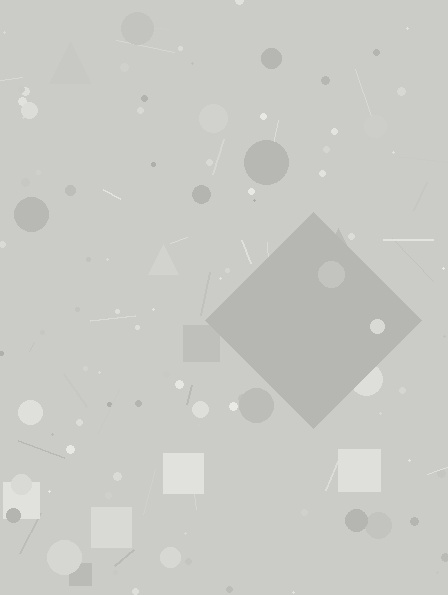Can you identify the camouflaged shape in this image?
The camouflaged shape is a diamond.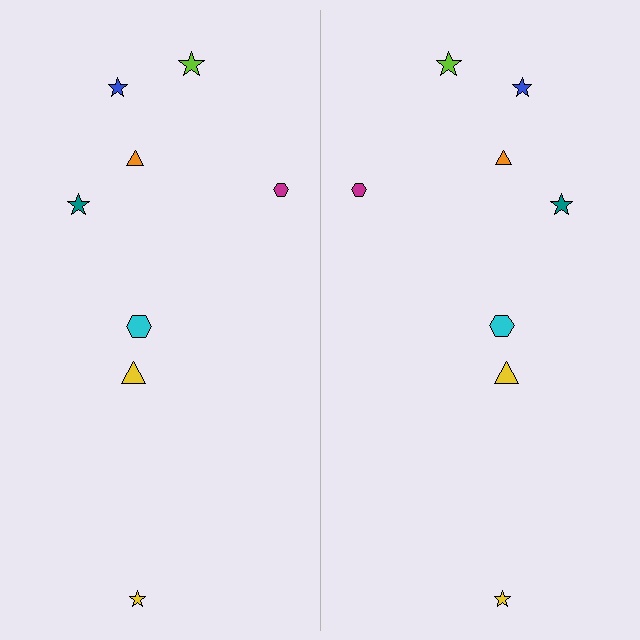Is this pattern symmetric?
Yes, this pattern has bilateral (reflection) symmetry.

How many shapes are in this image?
There are 16 shapes in this image.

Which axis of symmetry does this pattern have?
The pattern has a vertical axis of symmetry running through the center of the image.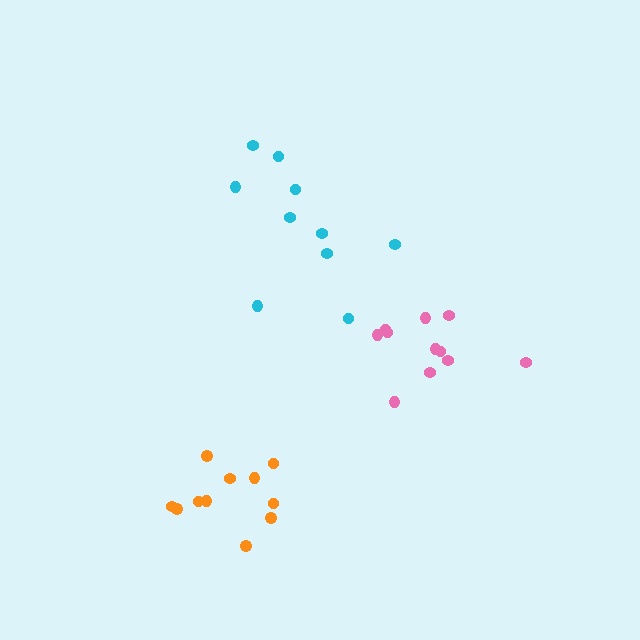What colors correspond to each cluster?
The clusters are colored: pink, cyan, orange.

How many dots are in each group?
Group 1: 11 dots, Group 2: 10 dots, Group 3: 11 dots (32 total).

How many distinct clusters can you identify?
There are 3 distinct clusters.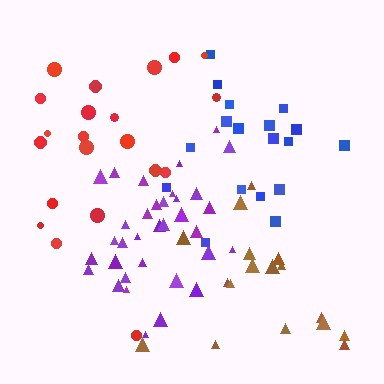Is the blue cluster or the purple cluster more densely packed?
Purple.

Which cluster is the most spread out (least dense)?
Red.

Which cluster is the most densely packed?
Purple.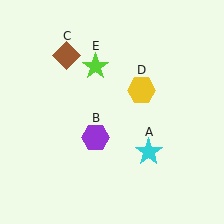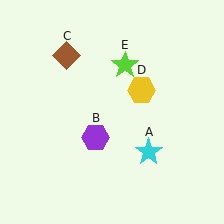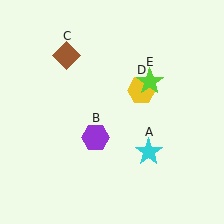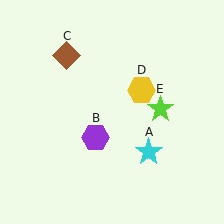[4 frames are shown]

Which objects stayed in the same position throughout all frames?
Cyan star (object A) and purple hexagon (object B) and brown diamond (object C) and yellow hexagon (object D) remained stationary.